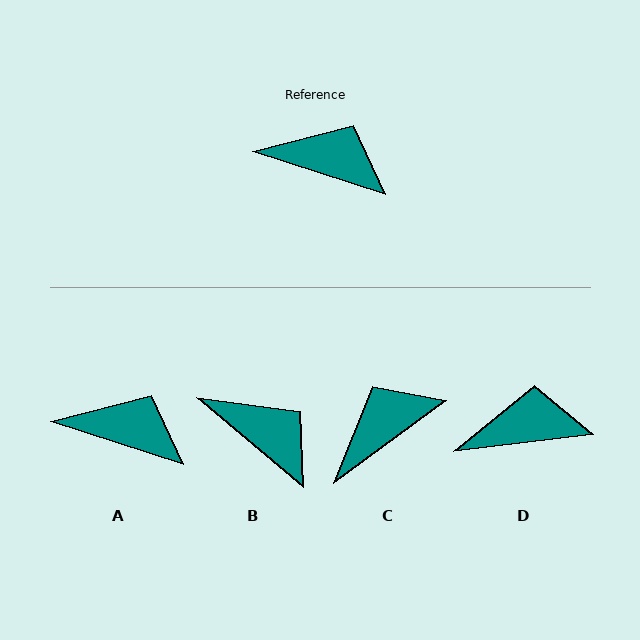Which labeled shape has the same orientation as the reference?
A.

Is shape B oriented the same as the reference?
No, it is off by about 22 degrees.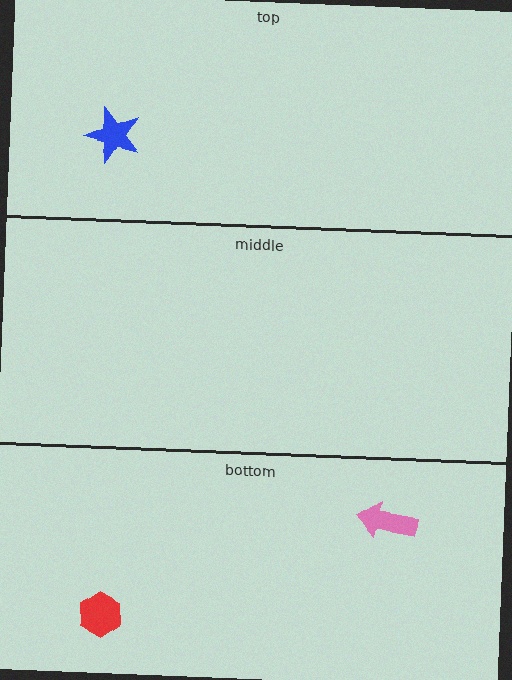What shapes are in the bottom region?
The red hexagon, the pink arrow.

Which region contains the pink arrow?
The bottom region.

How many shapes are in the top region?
1.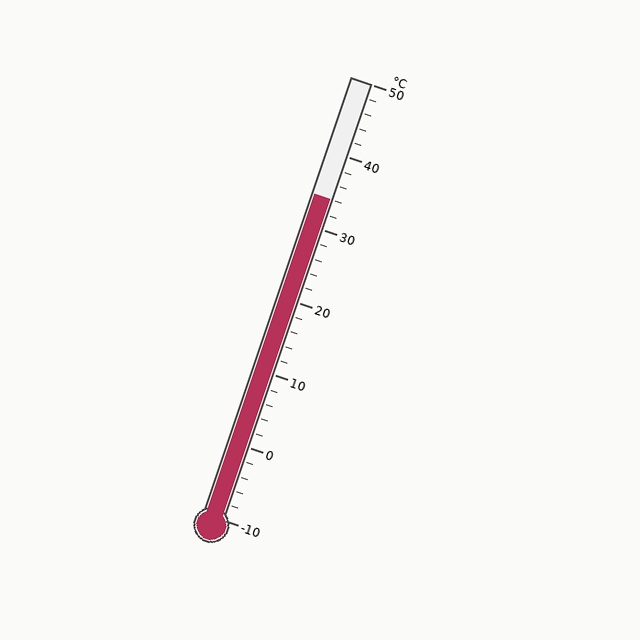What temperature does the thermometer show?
The thermometer shows approximately 34°C.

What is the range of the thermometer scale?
The thermometer scale ranges from -10°C to 50°C.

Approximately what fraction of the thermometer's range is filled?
The thermometer is filled to approximately 75% of its range.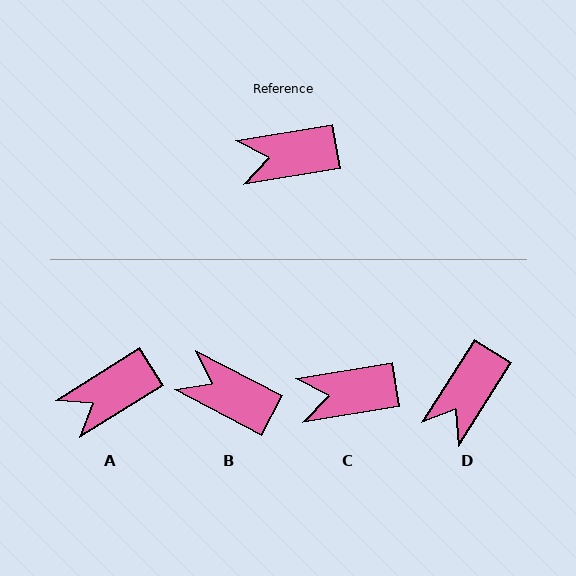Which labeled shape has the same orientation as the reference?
C.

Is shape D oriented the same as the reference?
No, it is off by about 48 degrees.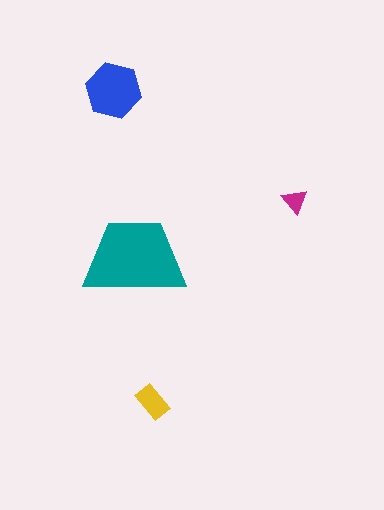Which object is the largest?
The teal trapezoid.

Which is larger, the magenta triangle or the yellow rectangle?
The yellow rectangle.